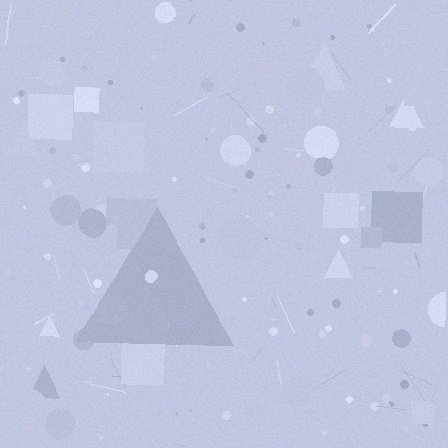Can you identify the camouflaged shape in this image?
The camouflaged shape is a triangle.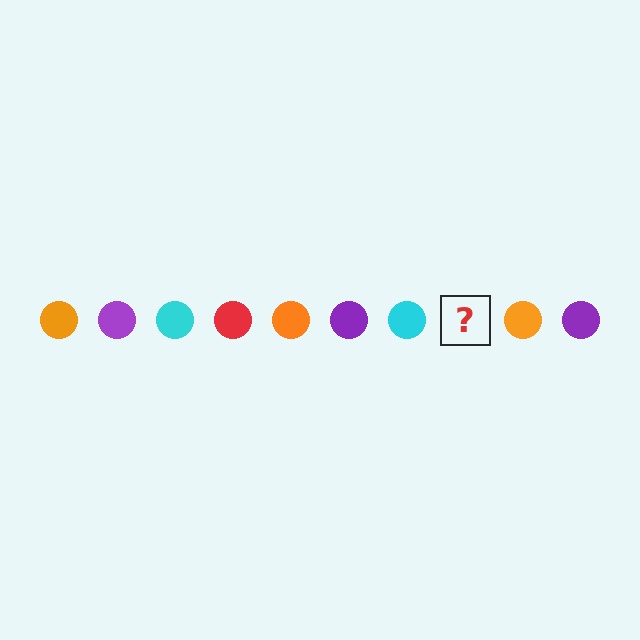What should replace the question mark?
The question mark should be replaced with a red circle.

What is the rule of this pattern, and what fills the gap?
The rule is that the pattern cycles through orange, purple, cyan, red circles. The gap should be filled with a red circle.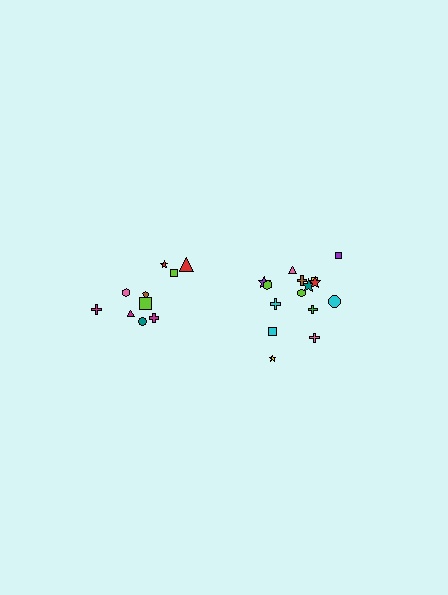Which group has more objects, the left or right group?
The right group.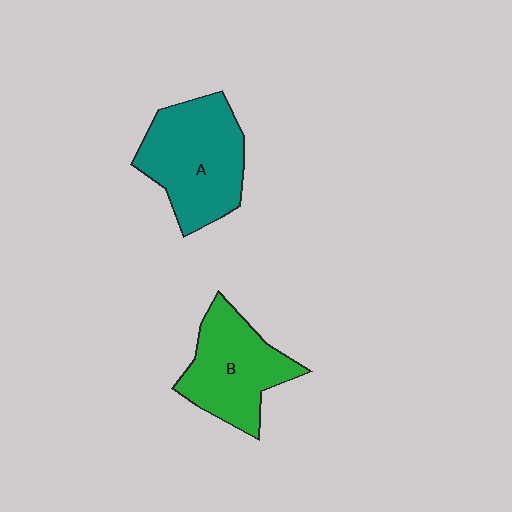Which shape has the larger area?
Shape A (teal).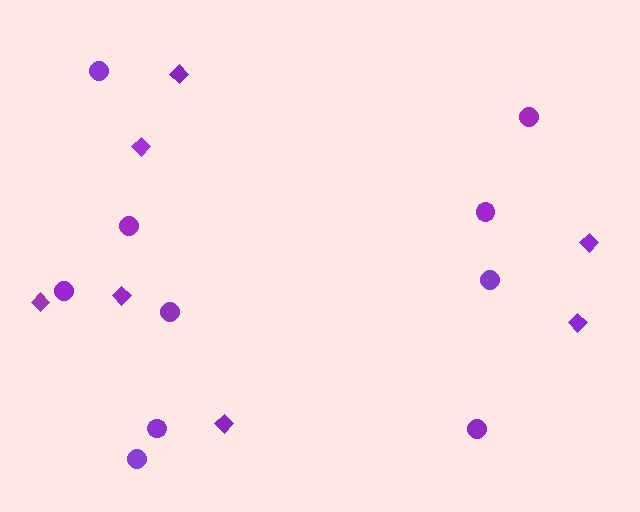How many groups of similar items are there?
There are 2 groups: one group of circles (10) and one group of diamonds (7).